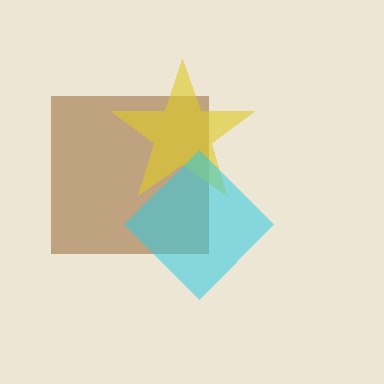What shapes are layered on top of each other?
The layered shapes are: a brown square, a yellow star, a cyan diamond.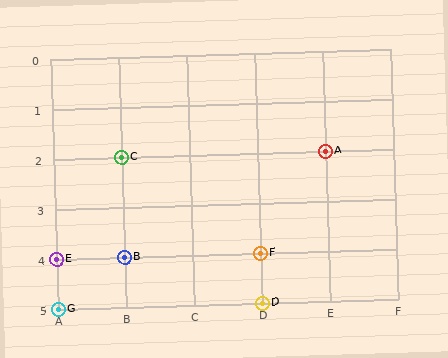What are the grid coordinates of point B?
Point B is at grid coordinates (B, 4).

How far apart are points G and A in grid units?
Points G and A are 4 columns and 3 rows apart (about 5.0 grid units diagonally).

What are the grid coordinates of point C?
Point C is at grid coordinates (B, 2).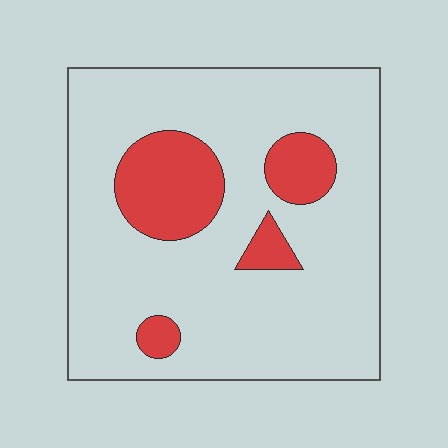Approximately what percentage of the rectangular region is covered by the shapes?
Approximately 20%.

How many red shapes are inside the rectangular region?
4.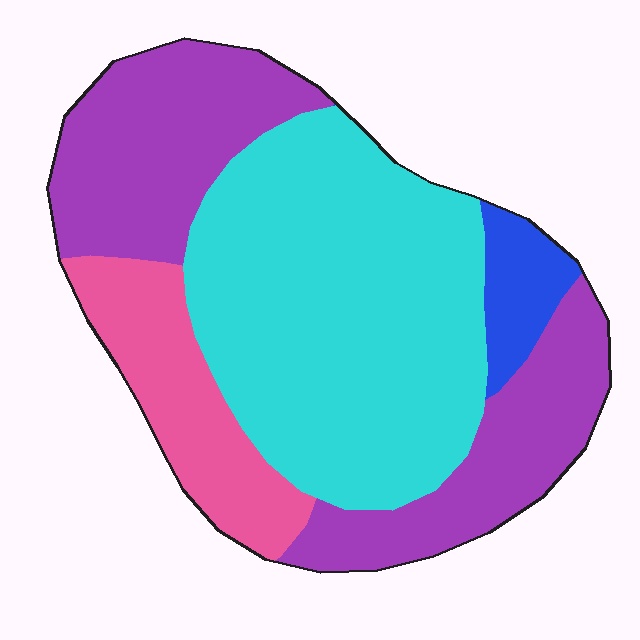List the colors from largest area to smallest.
From largest to smallest: cyan, purple, pink, blue.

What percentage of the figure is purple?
Purple takes up about one third (1/3) of the figure.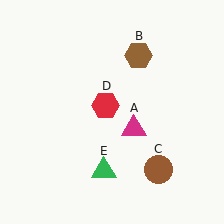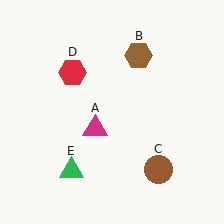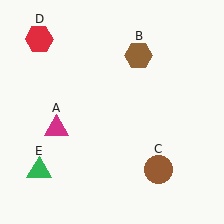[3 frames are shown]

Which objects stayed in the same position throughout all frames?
Brown hexagon (object B) and brown circle (object C) remained stationary.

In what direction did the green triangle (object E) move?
The green triangle (object E) moved left.